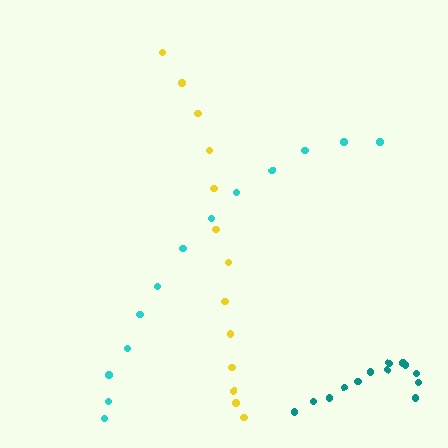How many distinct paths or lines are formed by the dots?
There are 3 distinct paths.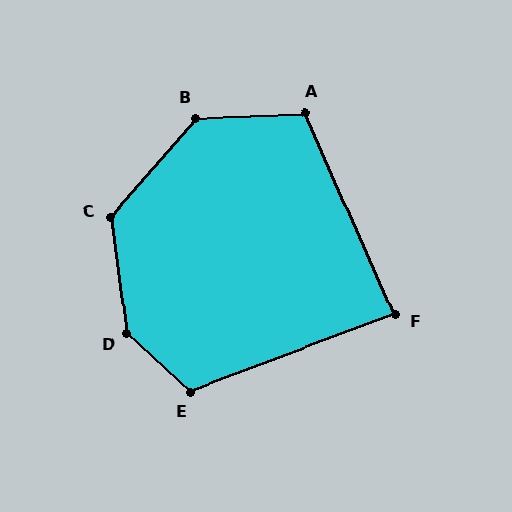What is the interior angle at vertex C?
Approximately 131 degrees (obtuse).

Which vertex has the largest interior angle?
D, at approximately 140 degrees.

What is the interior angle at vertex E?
Approximately 117 degrees (obtuse).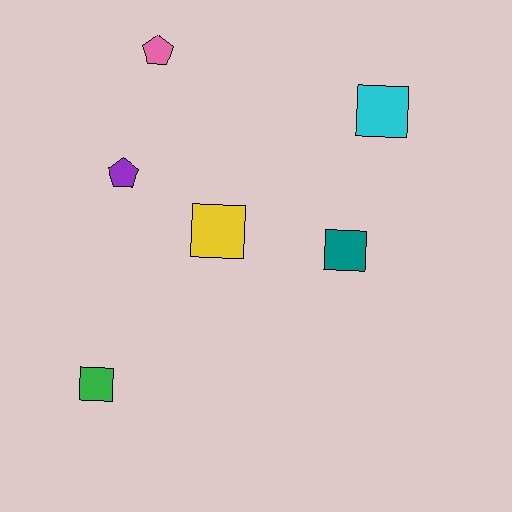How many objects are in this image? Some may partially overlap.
There are 6 objects.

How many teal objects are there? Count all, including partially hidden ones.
There is 1 teal object.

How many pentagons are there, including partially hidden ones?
There are 2 pentagons.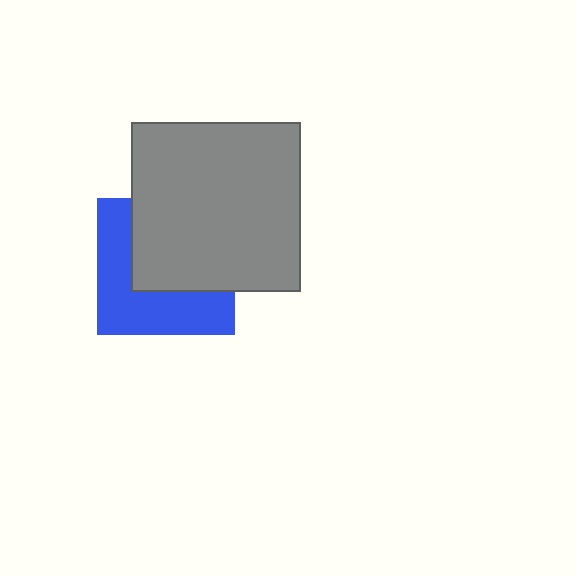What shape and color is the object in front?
The object in front is a gray square.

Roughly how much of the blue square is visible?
About half of it is visible (roughly 49%).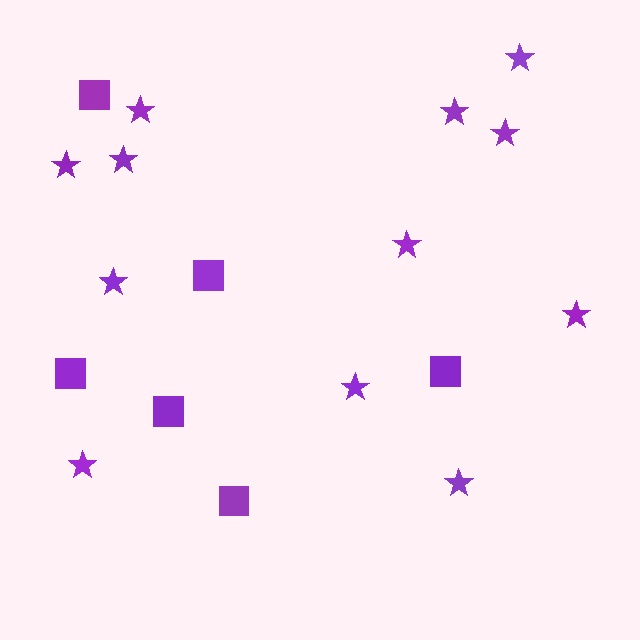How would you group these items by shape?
There are 2 groups: one group of stars (12) and one group of squares (6).